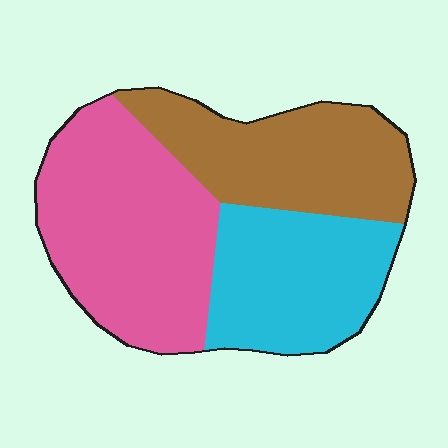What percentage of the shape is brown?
Brown covers 30% of the shape.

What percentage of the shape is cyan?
Cyan takes up about one quarter (1/4) of the shape.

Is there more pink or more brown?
Pink.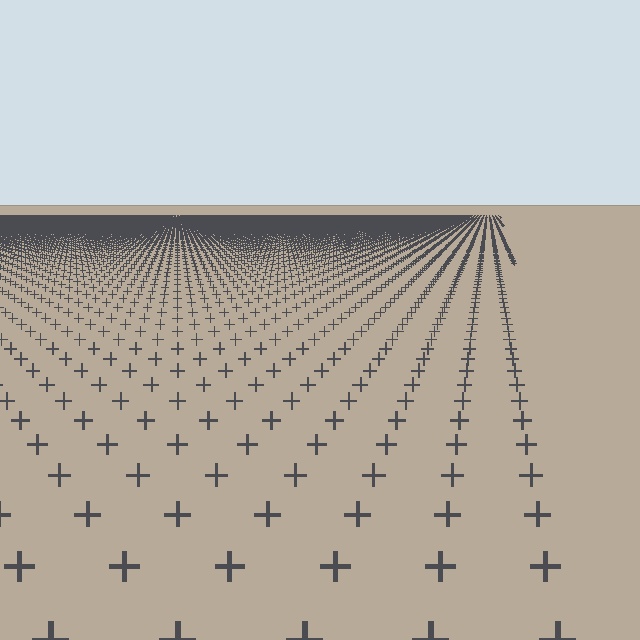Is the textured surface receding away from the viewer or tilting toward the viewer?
The surface is receding away from the viewer. Texture elements get smaller and denser toward the top.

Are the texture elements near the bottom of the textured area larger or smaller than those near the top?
Larger. Near the bottom, elements are closer to the viewer and appear at a bigger on-screen size.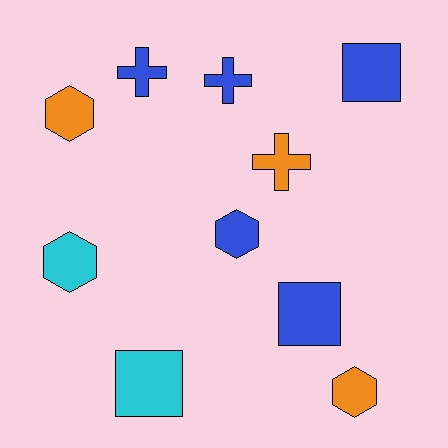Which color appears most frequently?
Blue, with 5 objects.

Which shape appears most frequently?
Hexagon, with 4 objects.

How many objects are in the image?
There are 10 objects.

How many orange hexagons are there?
There are 2 orange hexagons.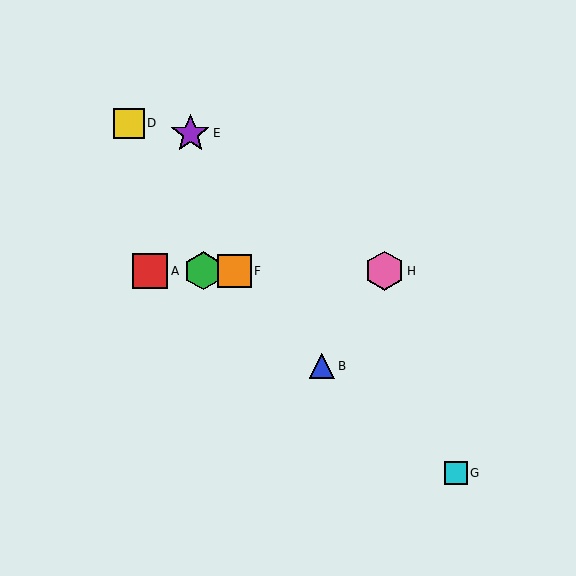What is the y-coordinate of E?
Object E is at y≈133.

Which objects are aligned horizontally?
Objects A, C, F, H are aligned horizontally.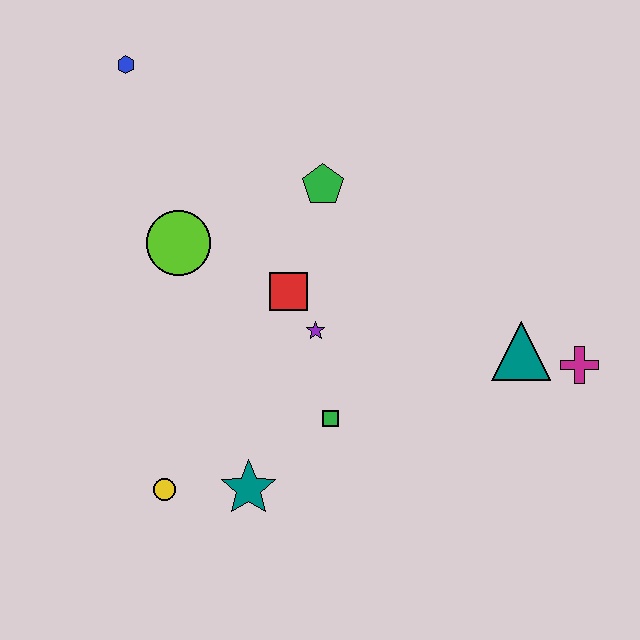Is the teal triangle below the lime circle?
Yes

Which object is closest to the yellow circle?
The teal star is closest to the yellow circle.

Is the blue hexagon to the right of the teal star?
No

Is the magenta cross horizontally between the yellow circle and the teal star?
No